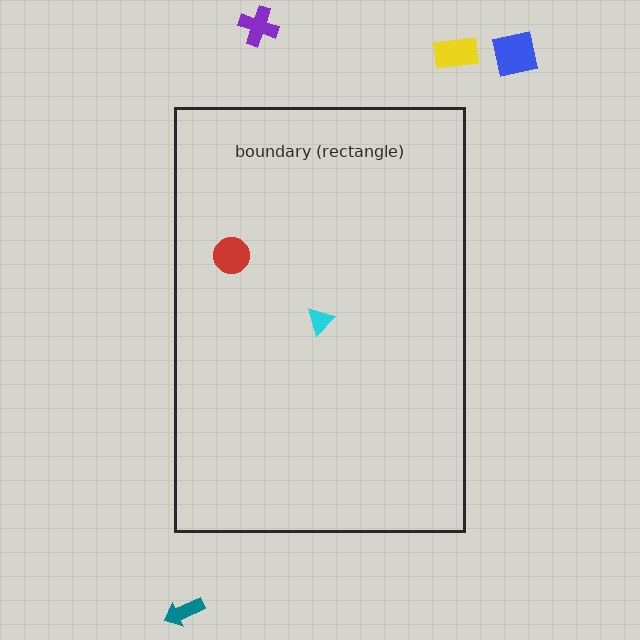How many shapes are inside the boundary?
2 inside, 4 outside.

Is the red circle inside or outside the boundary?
Inside.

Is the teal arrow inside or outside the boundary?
Outside.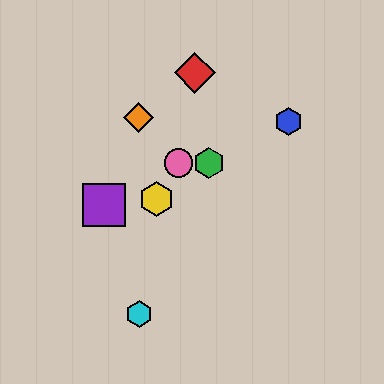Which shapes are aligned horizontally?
The green hexagon, the pink circle are aligned horizontally.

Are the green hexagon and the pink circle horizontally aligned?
Yes, both are at y≈163.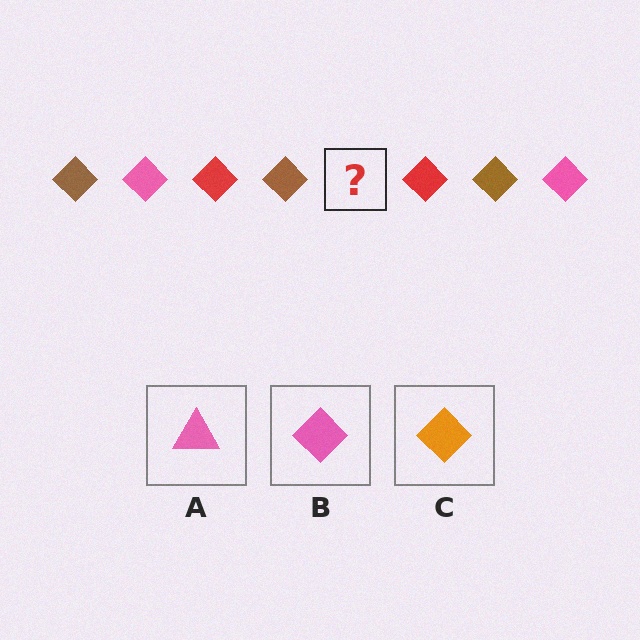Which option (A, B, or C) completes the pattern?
B.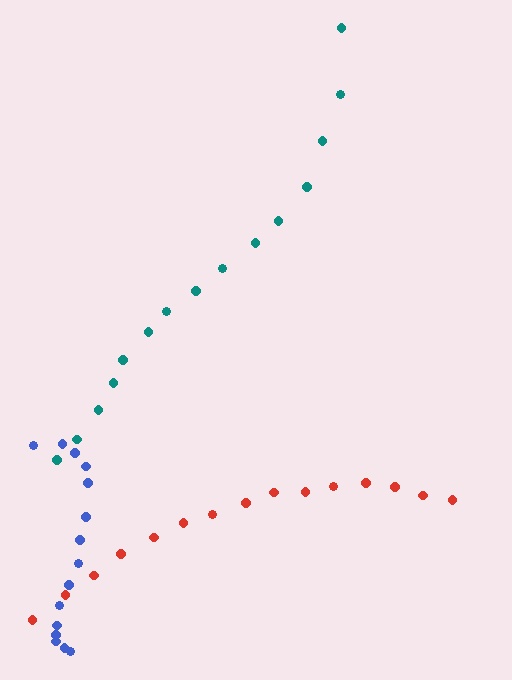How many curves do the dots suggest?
There are 3 distinct paths.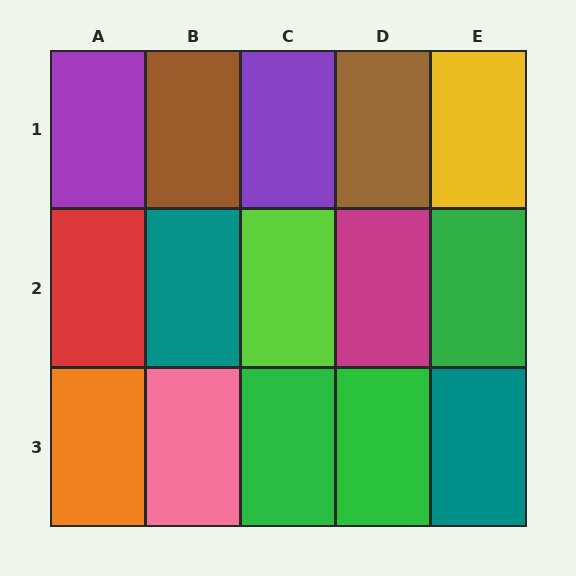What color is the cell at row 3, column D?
Green.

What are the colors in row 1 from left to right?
Purple, brown, purple, brown, yellow.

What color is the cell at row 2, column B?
Teal.